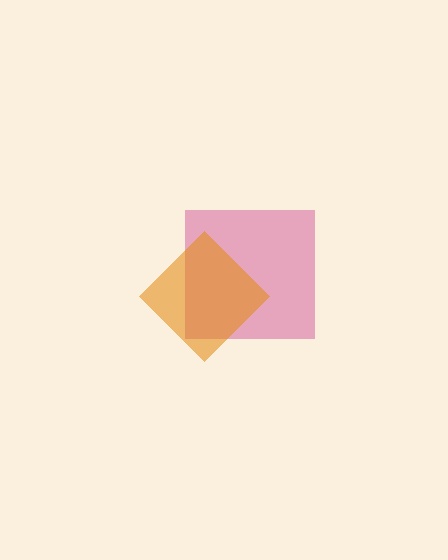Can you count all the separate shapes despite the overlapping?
Yes, there are 2 separate shapes.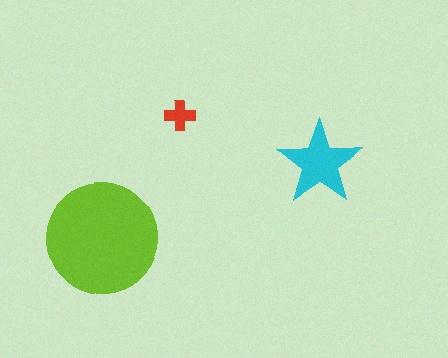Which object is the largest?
The lime circle.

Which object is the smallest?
The red cross.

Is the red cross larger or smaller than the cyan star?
Smaller.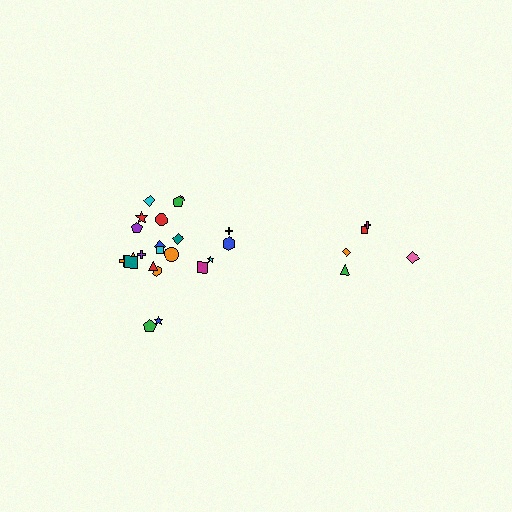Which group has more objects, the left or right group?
The left group.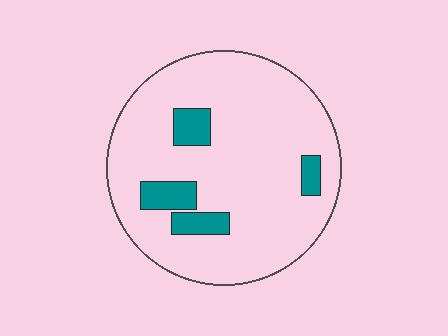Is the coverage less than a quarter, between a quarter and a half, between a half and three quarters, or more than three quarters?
Less than a quarter.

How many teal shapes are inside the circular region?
4.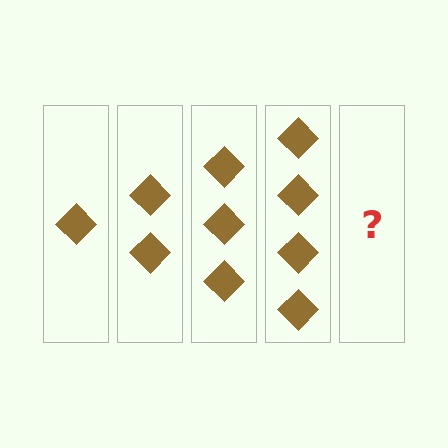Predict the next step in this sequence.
The next step is 5 diamonds.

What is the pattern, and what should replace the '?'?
The pattern is that each step adds one more diamond. The '?' should be 5 diamonds.